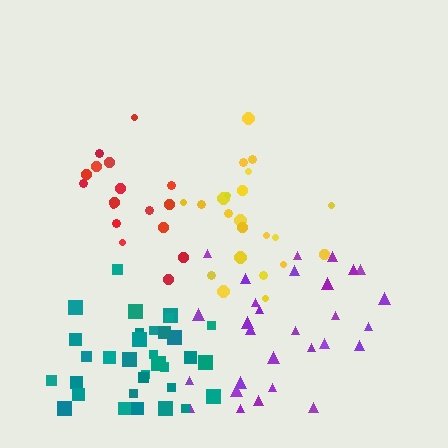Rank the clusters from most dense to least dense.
teal, red, yellow, purple.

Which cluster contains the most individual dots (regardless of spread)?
Teal (34).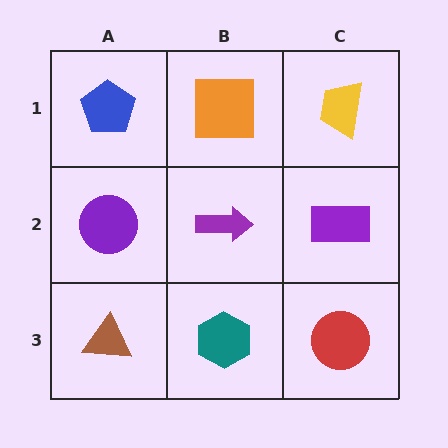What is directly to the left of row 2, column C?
A purple arrow.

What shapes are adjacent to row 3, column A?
A purple circle (row 2, column A), a teal hexagon (row 3, column B).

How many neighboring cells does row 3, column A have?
2.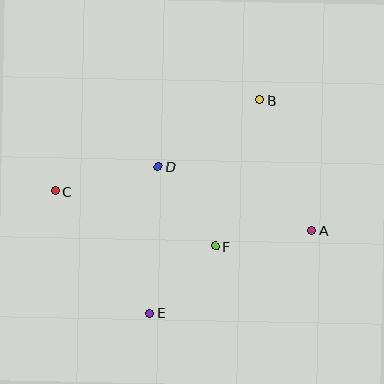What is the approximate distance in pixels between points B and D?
The distance between B and D is approximately 121 pixels.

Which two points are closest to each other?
Points E and F are closest to each other.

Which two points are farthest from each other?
Points A and C are farthest from each other.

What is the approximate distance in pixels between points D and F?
The distance between D and F is approximately 98 pixels.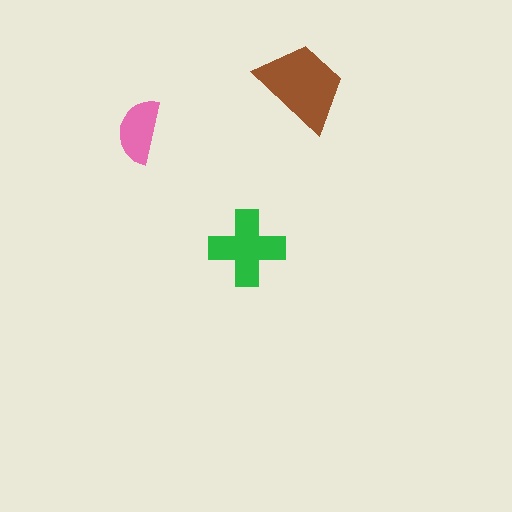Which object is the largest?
The brown trapezoid.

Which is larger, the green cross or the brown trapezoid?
The brown trapezoid.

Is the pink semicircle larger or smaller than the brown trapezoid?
Smaller.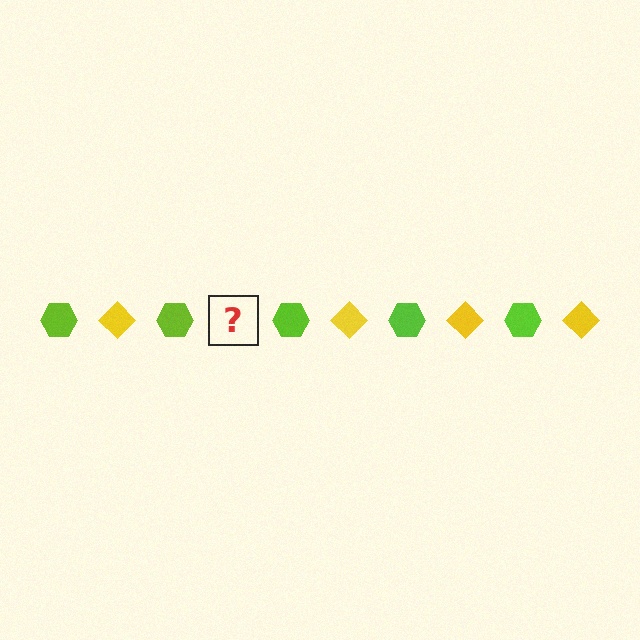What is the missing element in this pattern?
The missing element is a yellow diamond.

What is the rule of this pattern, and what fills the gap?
The rule is that the pattern alternates between lime hexagon and yellow diamond. The gap should be filled with a yellow diamond.